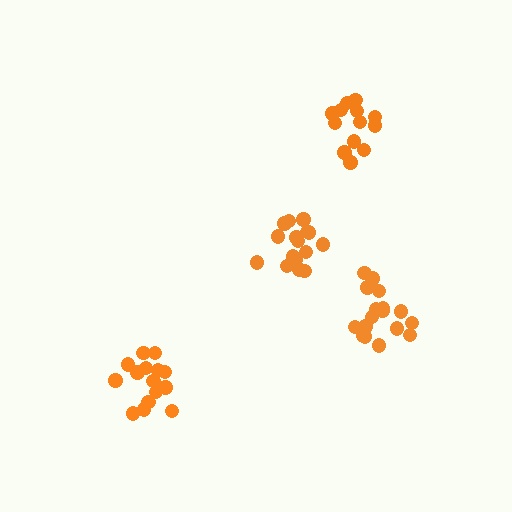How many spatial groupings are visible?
There are 4 spatial groupings.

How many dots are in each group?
Group 1: 17 dots, Group 2: 15 dots, Group 3: 17 dots, Group 4: 13 dots (62 total).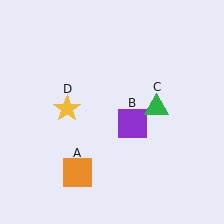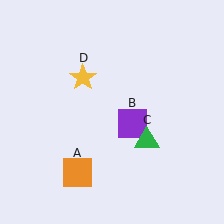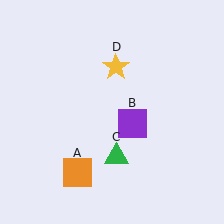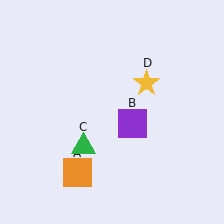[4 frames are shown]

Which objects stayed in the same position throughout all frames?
Orange square (object A) and purple square (object B) remained stationary.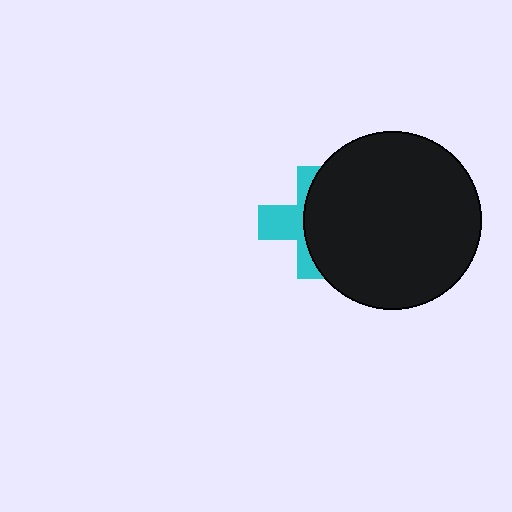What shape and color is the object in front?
The object in front is a black circle.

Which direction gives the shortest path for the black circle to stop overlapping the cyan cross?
Moving right gives the shortest separation.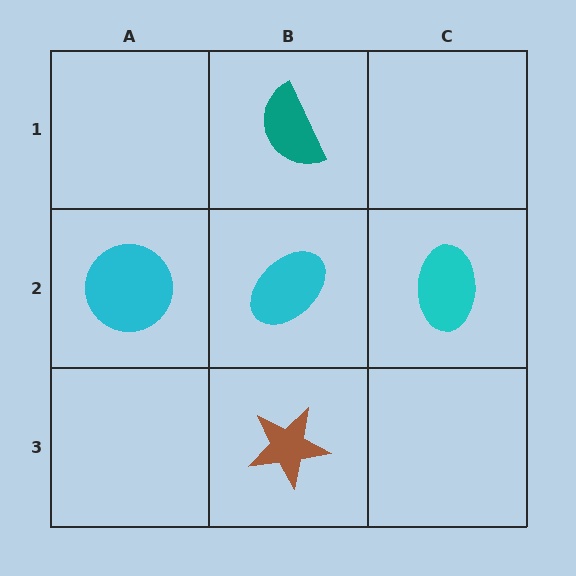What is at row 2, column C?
A cyan ellipse.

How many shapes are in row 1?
1 shape.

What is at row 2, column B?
A cyan ellipse.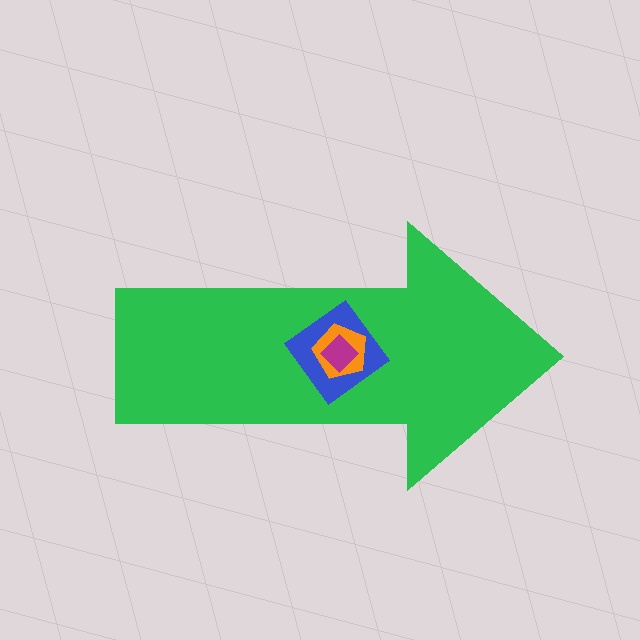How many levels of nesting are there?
4.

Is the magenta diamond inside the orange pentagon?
Yes.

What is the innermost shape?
The magenta diamond.